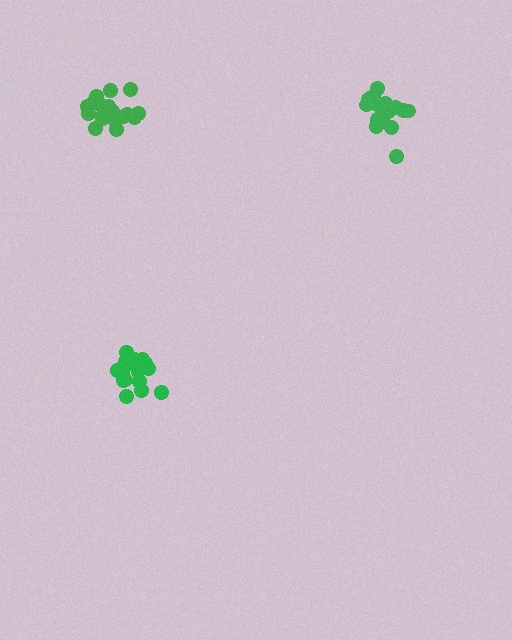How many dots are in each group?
Group 1: 17 dots, Group 2: 20 dots, Group 3: 19 dots (56 total).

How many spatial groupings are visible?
There are 3 spatial groupings.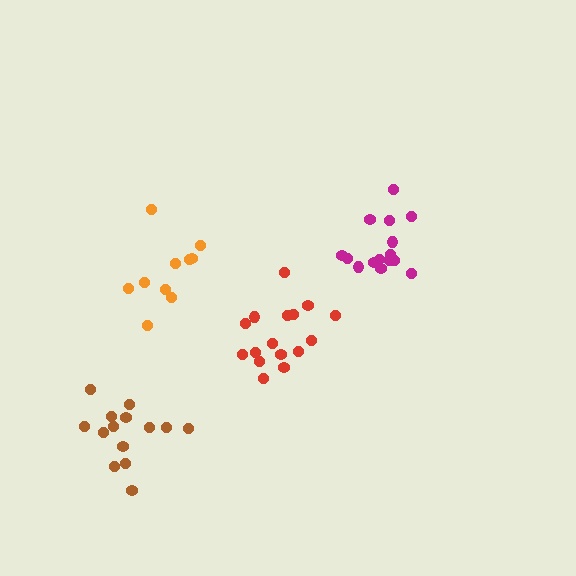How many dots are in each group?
Group 1: 10 dots, Group 2: 15 dots, Group 3: 14 dots, Group 4: 16 dots (55 total).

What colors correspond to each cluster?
The clusters are colored: orange, magenta, brown, red.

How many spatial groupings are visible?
There are 4 spatial groupings.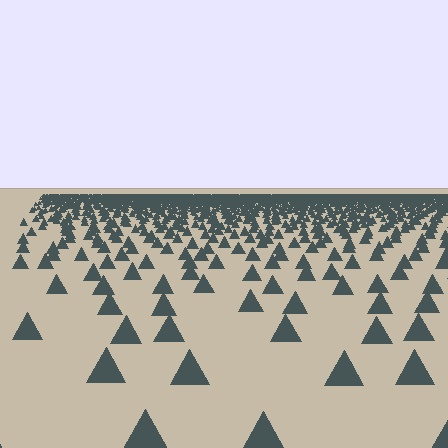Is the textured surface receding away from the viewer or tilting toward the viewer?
The surface is receding away from the viewer. Texture elements get smaller and denser toward the top.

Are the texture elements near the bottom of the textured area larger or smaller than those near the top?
Larger. Near the bottom, elements are closer to the viewer and appear at a bigger on-screen size.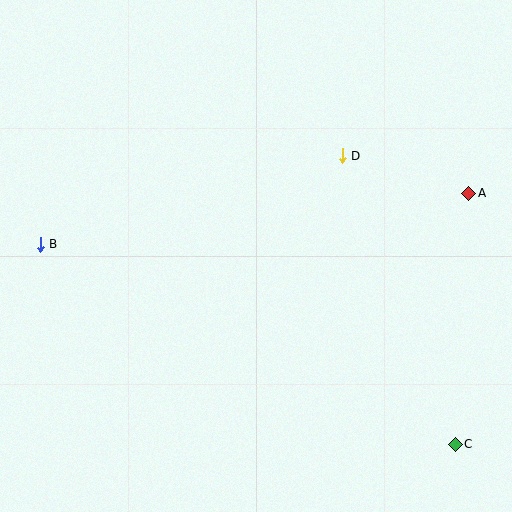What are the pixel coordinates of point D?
Point D is at (342, 156).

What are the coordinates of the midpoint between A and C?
The midpoint between A and C is at (462, 319).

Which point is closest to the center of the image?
Point D at (342, 156) is closest to the center.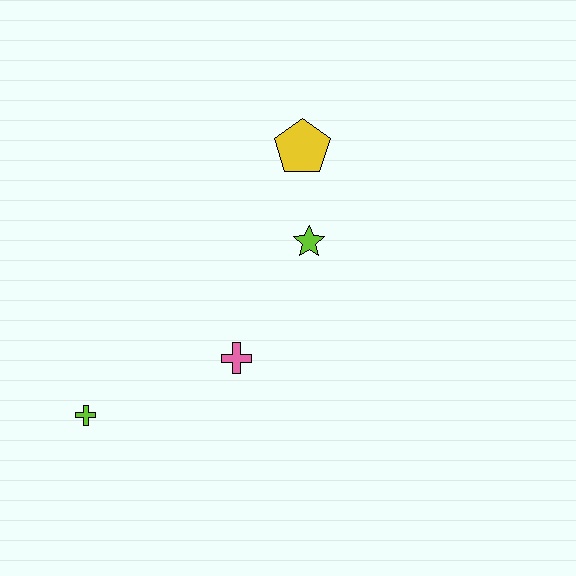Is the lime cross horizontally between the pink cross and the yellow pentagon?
No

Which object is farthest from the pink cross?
The yellow pentagon is farthest from the pink cross.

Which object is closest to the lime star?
The yellow pentagon is closest to the lime star.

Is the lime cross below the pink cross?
Yes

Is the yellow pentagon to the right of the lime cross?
Yes